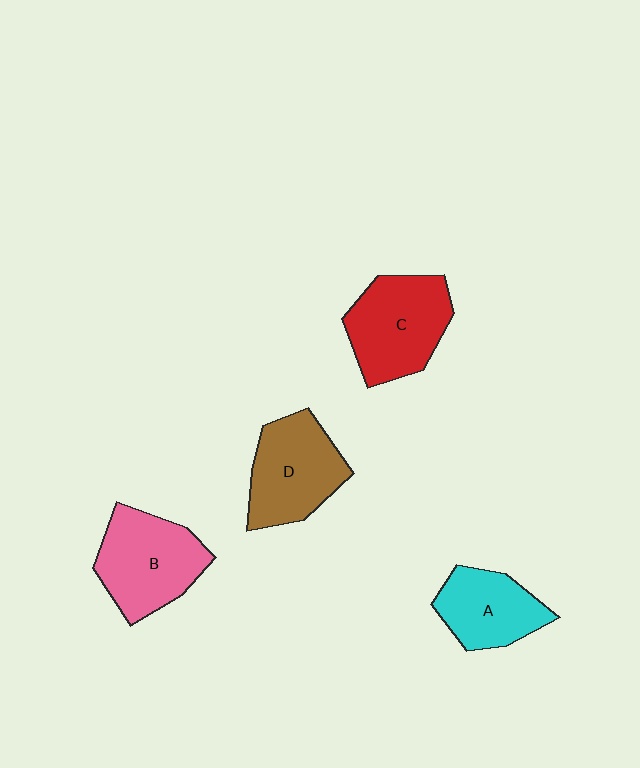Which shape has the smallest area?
Shape A (cyan).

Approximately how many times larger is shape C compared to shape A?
Approximately 1.3 times.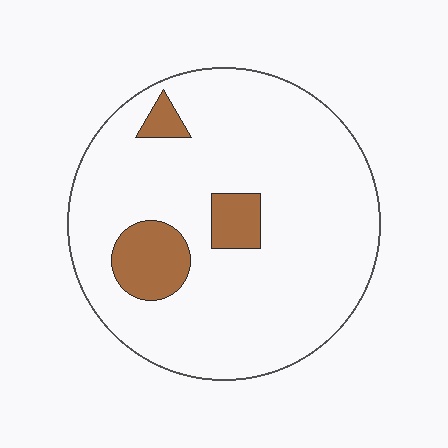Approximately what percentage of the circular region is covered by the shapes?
Approximately 10%.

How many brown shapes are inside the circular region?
3.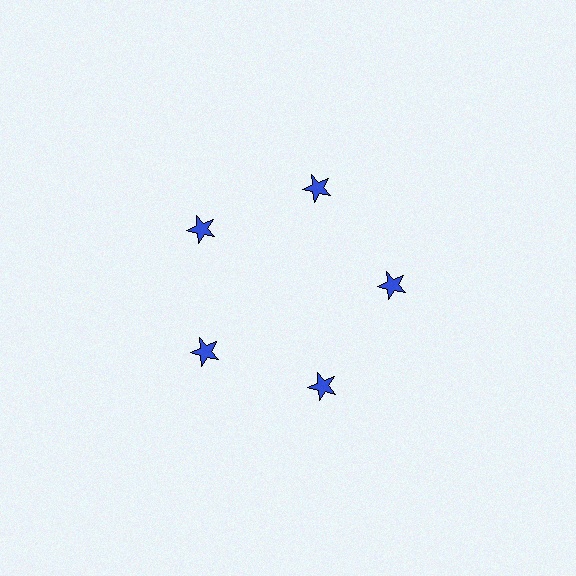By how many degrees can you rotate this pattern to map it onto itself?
The pattern maps onto itself every 72 degrees of rotation.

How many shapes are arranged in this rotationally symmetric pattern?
There are 5 shapes, arranged in 5 groups of 1.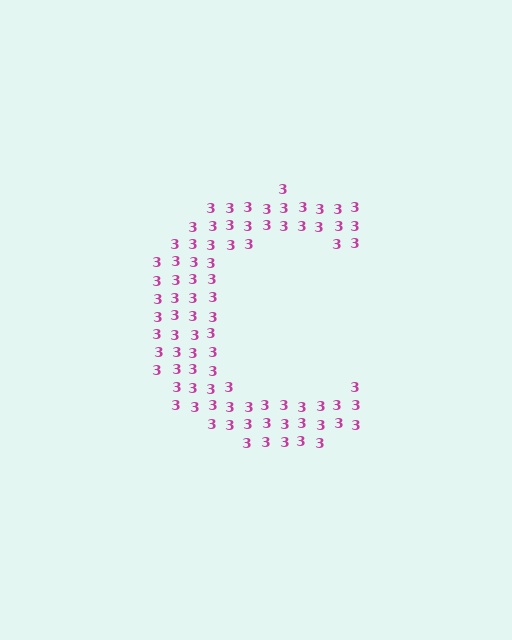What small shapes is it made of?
It is made of small digit 3's.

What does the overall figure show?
The overall figure shows the letter C.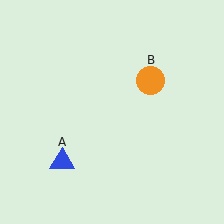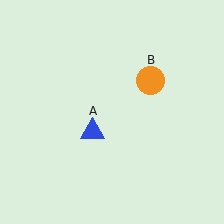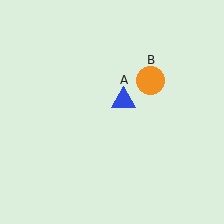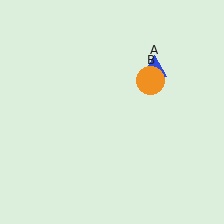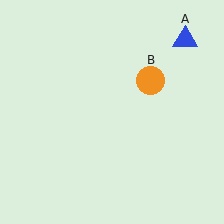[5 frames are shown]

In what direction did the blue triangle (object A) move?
The blue triangle (object A) moved up and to the right.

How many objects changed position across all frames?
1 object changed position: blue triangle (object A).